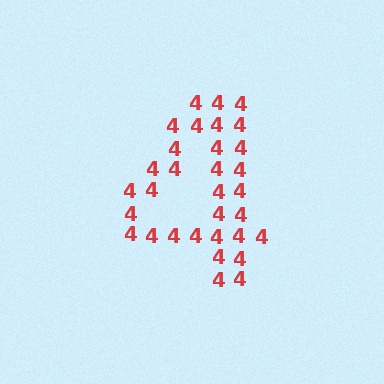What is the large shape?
The large shape is the digit 4.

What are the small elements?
The small elements are digit 4's.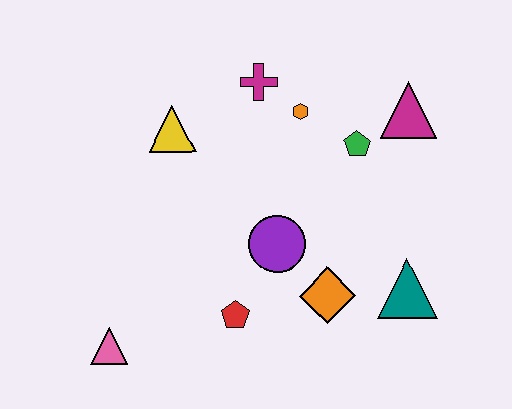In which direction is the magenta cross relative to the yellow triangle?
The magenta cross is to the right of the yellow triangle.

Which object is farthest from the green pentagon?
The pink triangle is farthest from the green pentagon.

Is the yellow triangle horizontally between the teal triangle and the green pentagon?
No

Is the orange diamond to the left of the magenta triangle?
Yes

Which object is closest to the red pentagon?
The purple circle is closest to the red pentagon.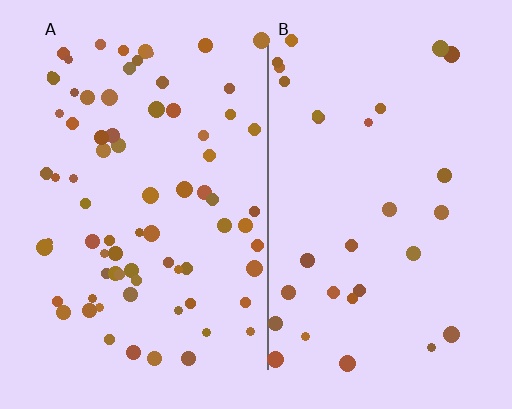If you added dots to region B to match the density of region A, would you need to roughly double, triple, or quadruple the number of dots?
Approximately triple.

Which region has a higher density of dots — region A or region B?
A (the left).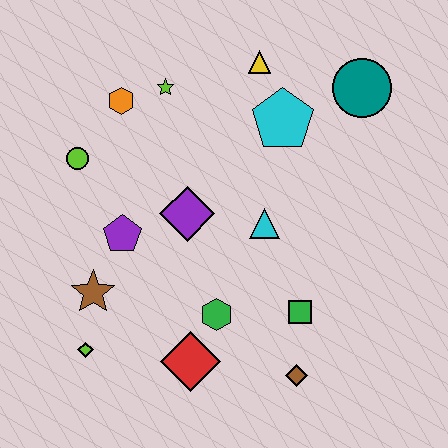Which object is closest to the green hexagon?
The red diamond is closest to the green hexagon.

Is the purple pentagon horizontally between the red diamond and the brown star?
Yes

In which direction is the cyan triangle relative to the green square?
The cyan triangle is above the green square.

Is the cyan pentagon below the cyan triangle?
No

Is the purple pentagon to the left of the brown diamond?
Yes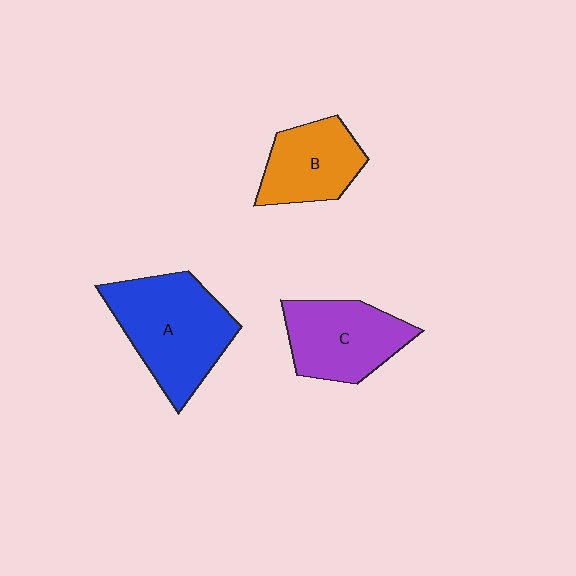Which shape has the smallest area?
Shape B (orange).